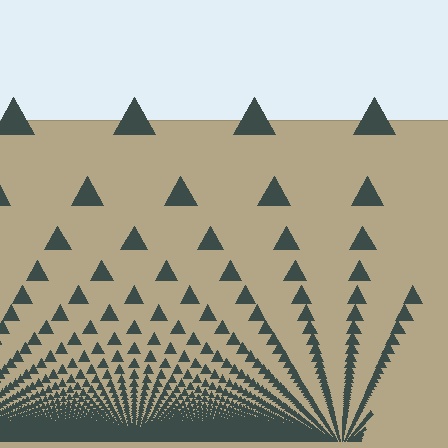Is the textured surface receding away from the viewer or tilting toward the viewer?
The surface appears to tilt toward the viewer. Texture elements get larger and sparser toward the top.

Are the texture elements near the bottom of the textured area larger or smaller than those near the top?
Smaller. The gradient is inverted — elements near the bottom are smaller and denser.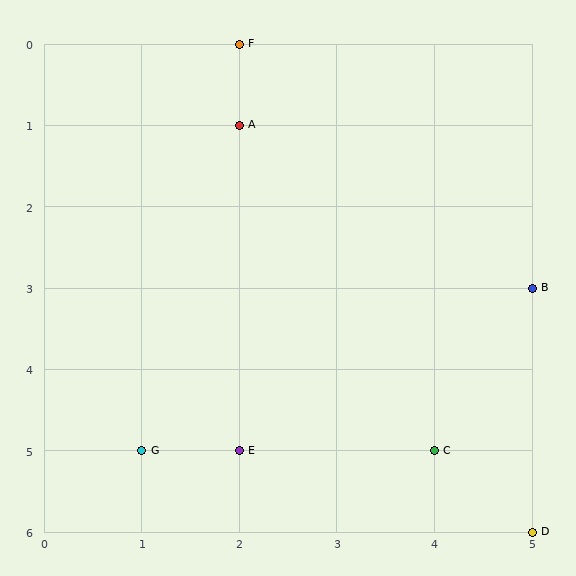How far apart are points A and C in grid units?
Points A and C are 2 columns and 4 rows apart (about 4.5 grid units diagonally).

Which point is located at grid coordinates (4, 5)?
Point C is at (4, 5).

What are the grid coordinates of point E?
Point E is at grid coordinates (2, 5).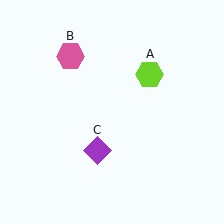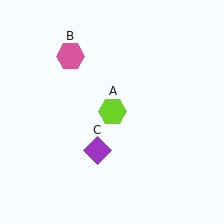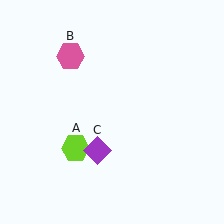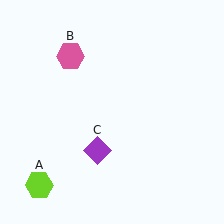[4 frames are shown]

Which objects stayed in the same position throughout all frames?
Pink hexagon (object B) and purple diamond (object C) remained stationary.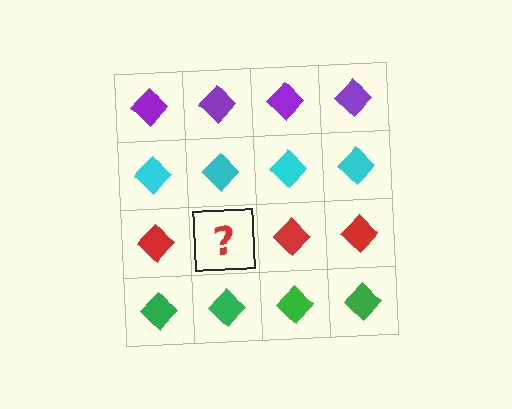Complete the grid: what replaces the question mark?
The question mark should be replaced with a red diamond.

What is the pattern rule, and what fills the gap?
The rule is that each row has a consistent color. The gap should be filled with a red diamond.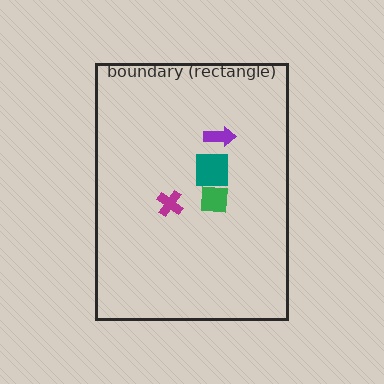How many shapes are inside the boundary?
4 inside, 0 outside.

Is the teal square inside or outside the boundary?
Inside.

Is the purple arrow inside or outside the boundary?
Inside.